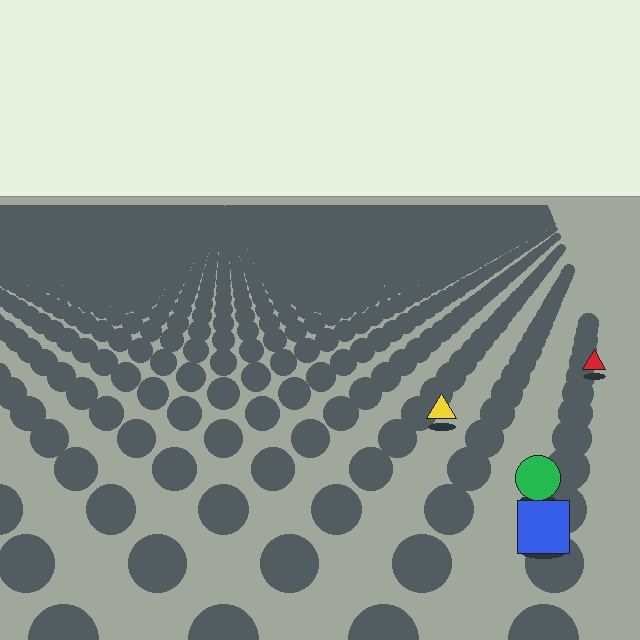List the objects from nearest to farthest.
From nearest to farthest: the blue square, the green circle, the yellow triangle, the red triangle.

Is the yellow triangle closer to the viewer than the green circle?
No. The green circle is closer — you can tell from the texture gradient: the ground texture is coarser near it.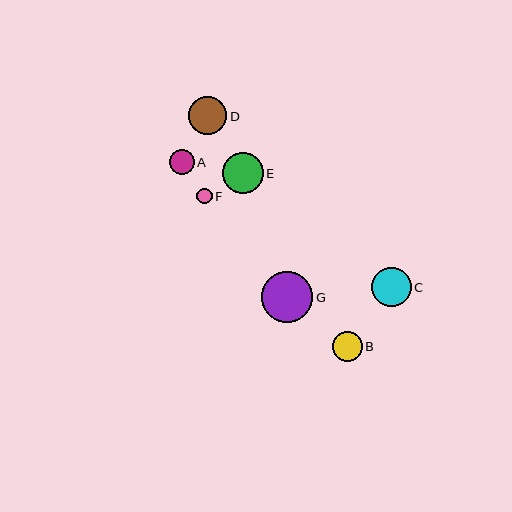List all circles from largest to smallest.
From largest to smallest: G, E, C, D, B, A, F.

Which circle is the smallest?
Circle F is the smallest with a size of approximately 15 pixels.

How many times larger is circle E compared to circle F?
Circle E is approximately 2.7 times the size of circle F.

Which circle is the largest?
Circle G is the largest with a size of approximately 51 pixels.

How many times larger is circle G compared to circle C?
Circle G is approximately 1.3 times the size of circle C.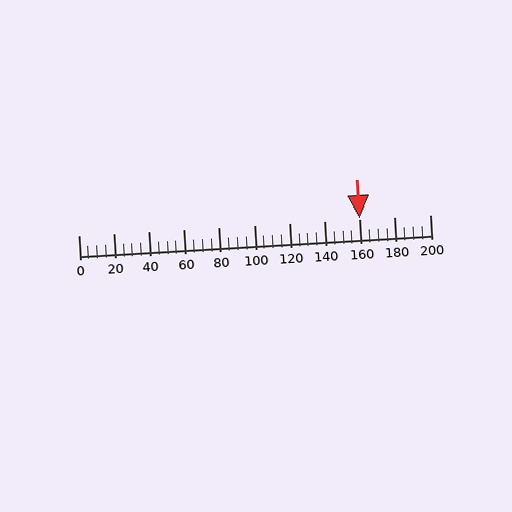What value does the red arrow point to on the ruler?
The red arrow points to approximately 160.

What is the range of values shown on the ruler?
The ruler shows values from 0 to 200.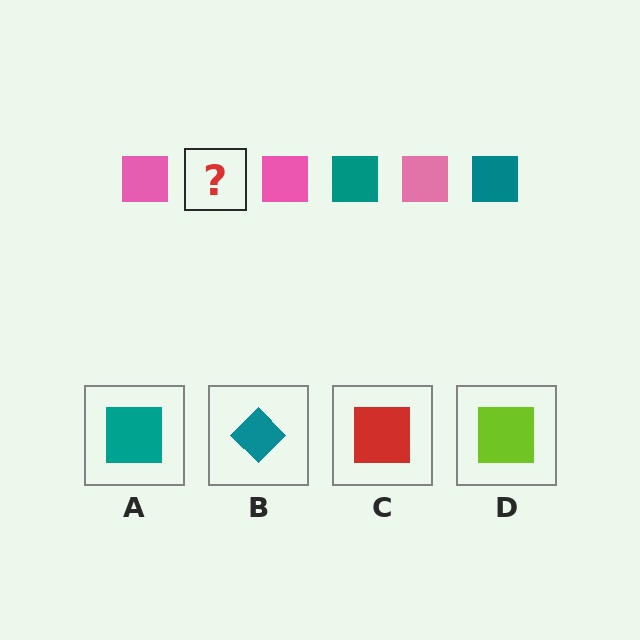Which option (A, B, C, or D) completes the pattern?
A.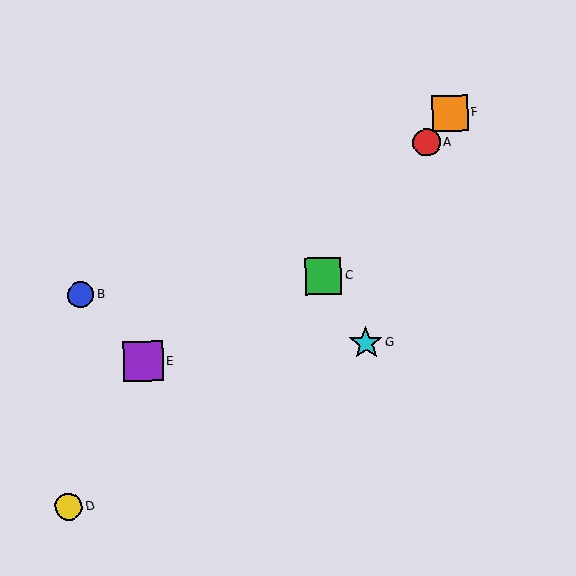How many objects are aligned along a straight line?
3 objects (A, C, F) are aligned along a straight line.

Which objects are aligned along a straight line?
Objects A, C, F are aligned along a straight line.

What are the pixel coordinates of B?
Object B is at (81, 295).